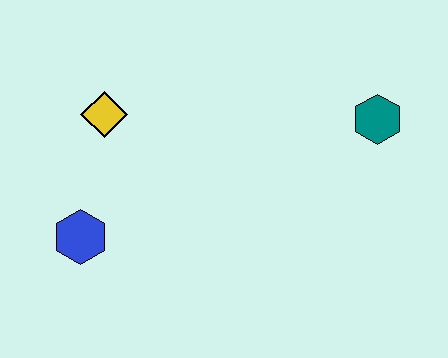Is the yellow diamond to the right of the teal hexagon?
No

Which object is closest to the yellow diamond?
The blue hexagon is closest to the yellow diamond.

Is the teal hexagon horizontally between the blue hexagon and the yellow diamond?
No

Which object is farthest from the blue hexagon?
The teal hexagon is farthest from the blue hexagon.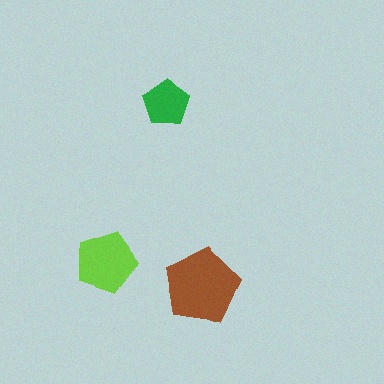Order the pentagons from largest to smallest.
the brown one, the lime one, the green one.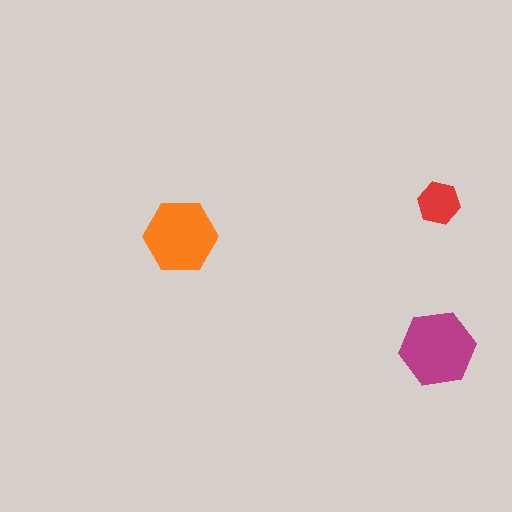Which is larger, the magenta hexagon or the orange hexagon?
The magenta one.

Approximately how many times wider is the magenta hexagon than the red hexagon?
About 2 times wider.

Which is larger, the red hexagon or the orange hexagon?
The orange one.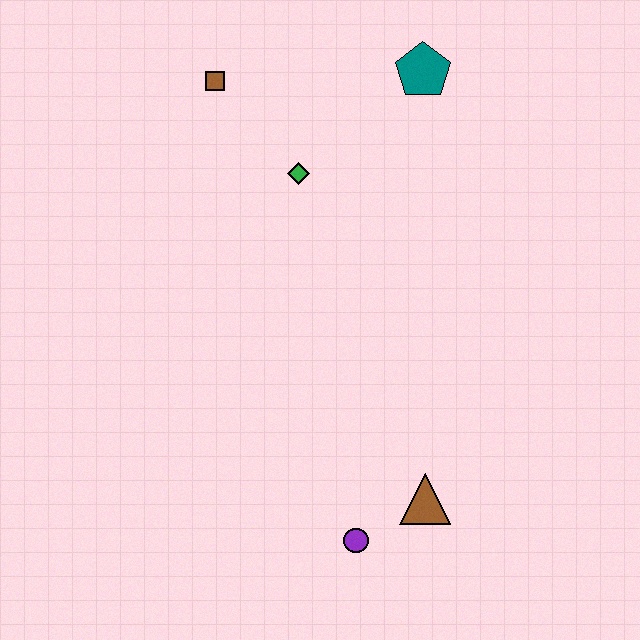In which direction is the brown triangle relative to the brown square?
The brown triangle is below the brown square.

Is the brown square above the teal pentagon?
No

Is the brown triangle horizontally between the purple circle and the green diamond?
No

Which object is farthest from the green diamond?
The purple circle is farthest from the green diamond.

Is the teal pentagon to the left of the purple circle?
No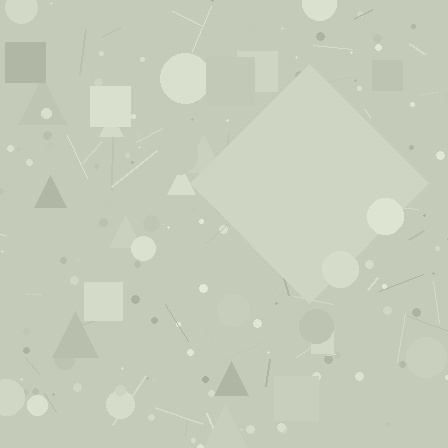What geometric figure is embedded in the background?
A diamond is embedded in the background.